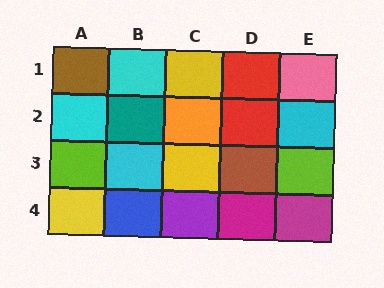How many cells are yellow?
3 cells are yellow.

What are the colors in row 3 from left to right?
Lime, cyan, yellow, brown, lime.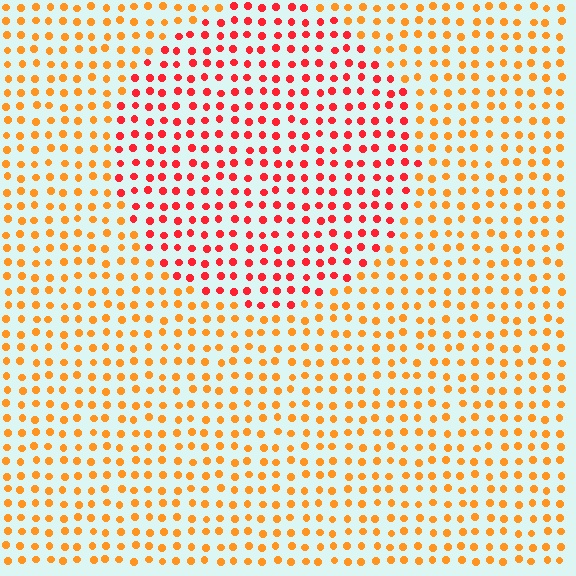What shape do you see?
I see a circle.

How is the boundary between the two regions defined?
The boundary is defined purely by a slight shift in hue (about 36 degrees). Spacing, size, and orientation are identical on both sides.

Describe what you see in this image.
The image is filled with small orange elements in a uniform arrangement. A circle-shaped region is visible where the elements are tinted to a slightly different hue, forming a subtle color boundary.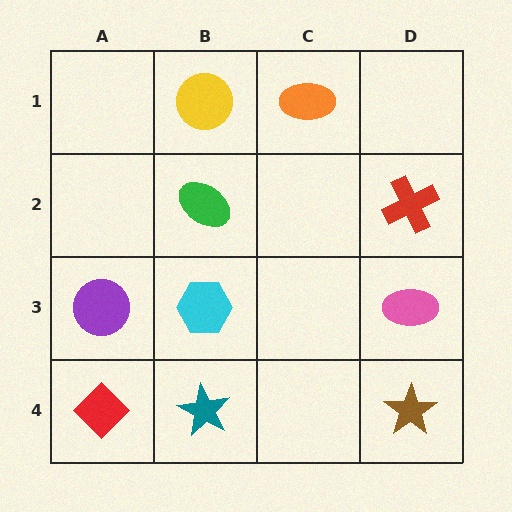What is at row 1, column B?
A yellow circle.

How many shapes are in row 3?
3 shapes.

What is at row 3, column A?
A purple circle.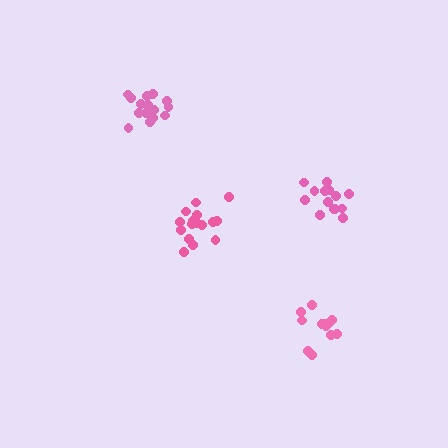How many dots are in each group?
Group 1: 14 dots, Group 2: 17 dots, Group 3: 12 dots, Group 4: 15 dots (58 total).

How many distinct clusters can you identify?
There are 4 distinct clusters.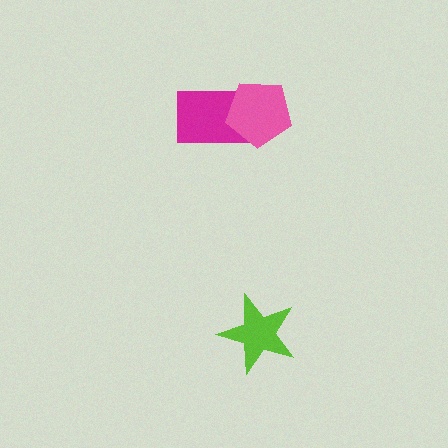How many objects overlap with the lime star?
0 objects overlap with the lime star.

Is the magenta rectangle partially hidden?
Yes, it is partially covered by another shape.